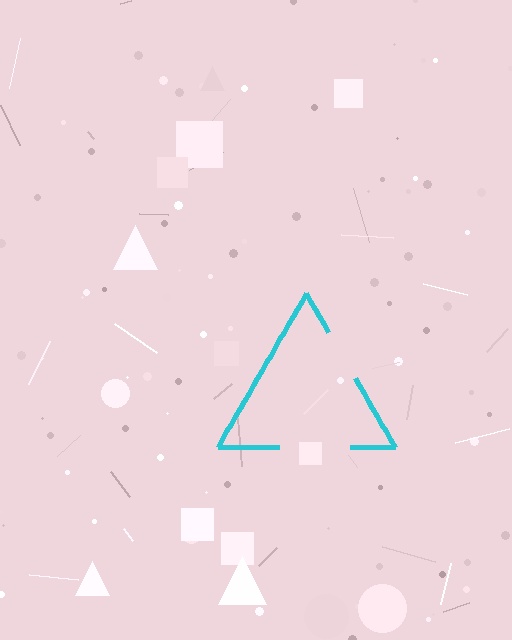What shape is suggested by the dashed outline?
The dashed outline suggests a triangle.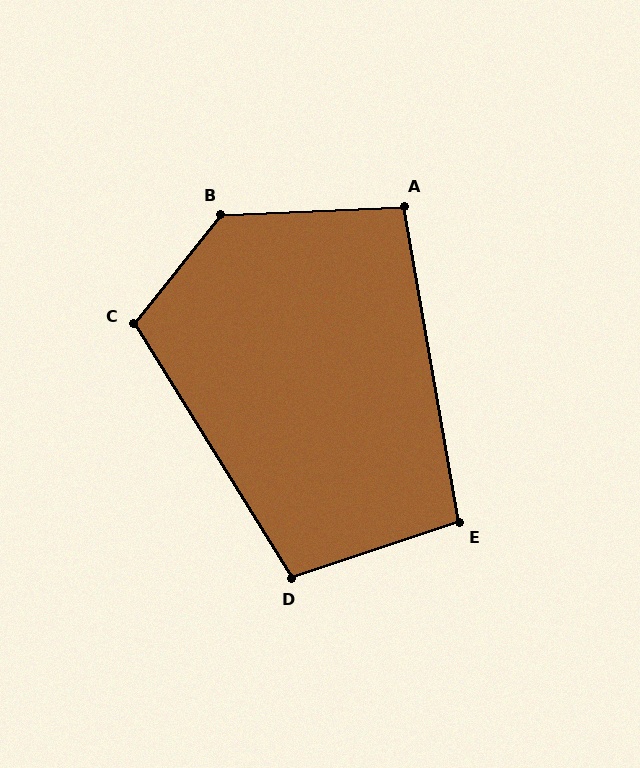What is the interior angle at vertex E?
Approximately 99 degrees (obtuse).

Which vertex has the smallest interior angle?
A, at approximately 97 degrees.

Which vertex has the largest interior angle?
B, at approximately 131 degrees.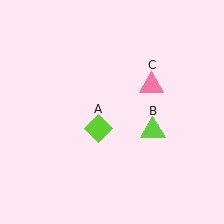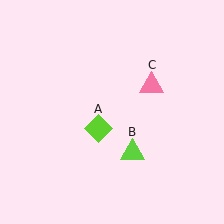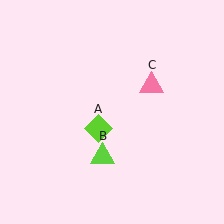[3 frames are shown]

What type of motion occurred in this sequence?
The lime triangle (object B) rotated clockwise around the center of the scene.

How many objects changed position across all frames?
1 object changed position: lime triangle (object B).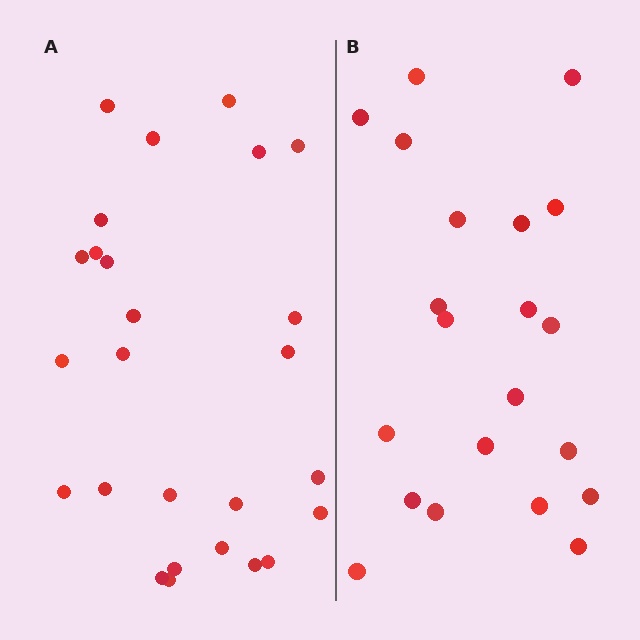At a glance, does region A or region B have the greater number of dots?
Region A (the left region) has more dots.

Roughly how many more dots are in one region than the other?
Region A has about 5 more dots than region B.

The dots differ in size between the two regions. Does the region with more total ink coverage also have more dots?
No. Region B has more total ink coverage because its dots are larger, but region A actually contains more individual dots. Total area can be misleading — the number of items is what matters here.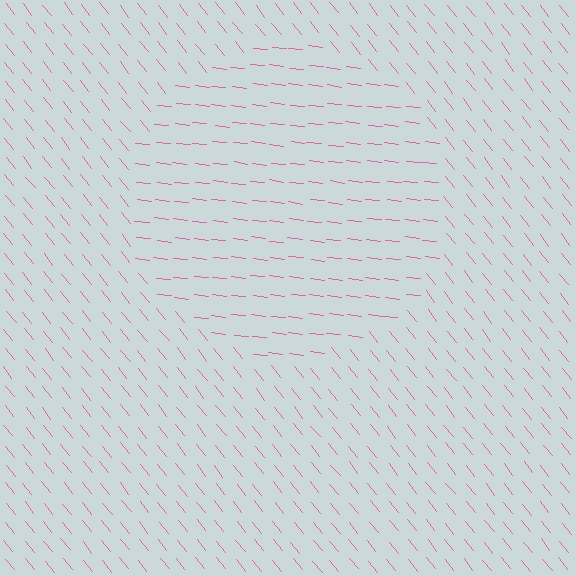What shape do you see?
I see a circle.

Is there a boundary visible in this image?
Yes, there is a texture boundary formed by a change in line orientation.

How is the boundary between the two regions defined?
The boundary is defined purely by a change in line orientation (approximately 45 degrees difference). All lines are the same color and thickness.